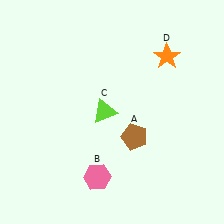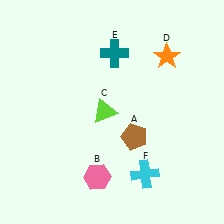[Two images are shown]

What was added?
A teal cross (E), a cyan cross (F) were added in Image 2.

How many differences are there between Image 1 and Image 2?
There are 2 differences between the two images.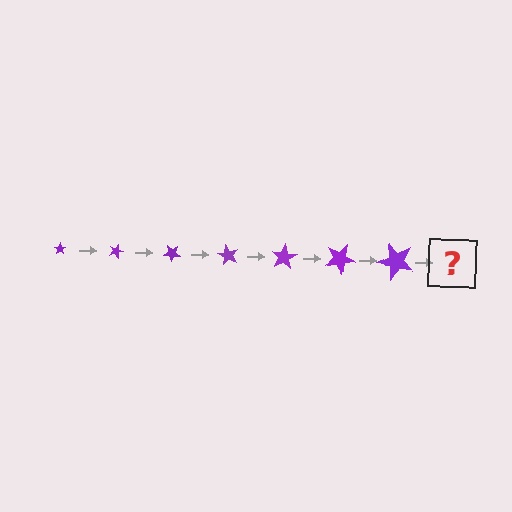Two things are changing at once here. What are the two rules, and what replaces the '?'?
The two rules are that the star grows larger each step and it rotates 20 degrees each step. The '?' should be a star, larger than the previous one and rotated 140 degrees from the start.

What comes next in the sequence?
The next element should be a star, larger than the previous one and rotated 140 degrees from the start.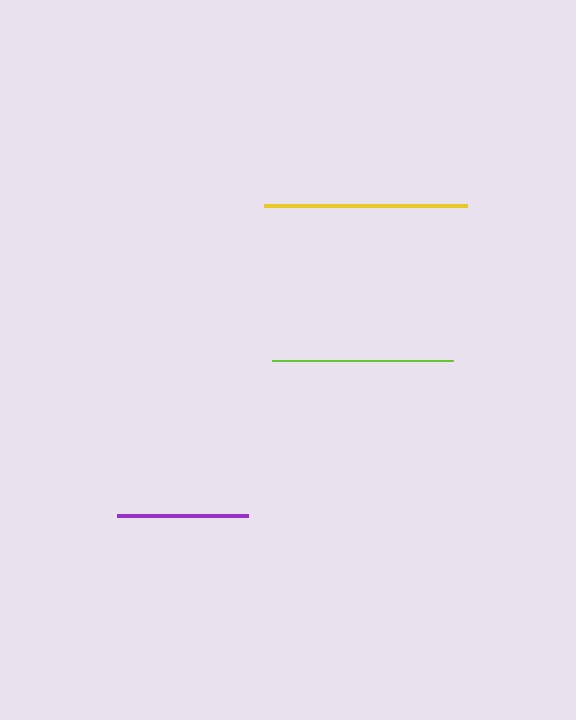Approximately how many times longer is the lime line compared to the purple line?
The lime line is approximately 1.4 times the length of the purple line.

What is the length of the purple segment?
The purple segment is approximately 131 pixels long.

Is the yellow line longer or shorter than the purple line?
The yellow line is longer than the purple line.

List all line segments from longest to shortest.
From longest to shortest: yellow, lime, purple.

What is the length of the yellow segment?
The yellow segment is approximately 203 pixels long.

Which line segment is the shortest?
The purple line is the shortest at approximately 131 pixels.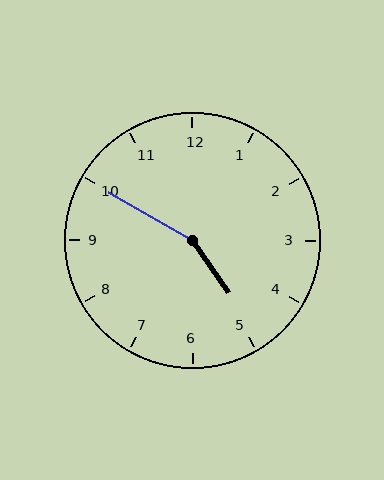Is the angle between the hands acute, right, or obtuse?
It is obtuse.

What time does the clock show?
4:50.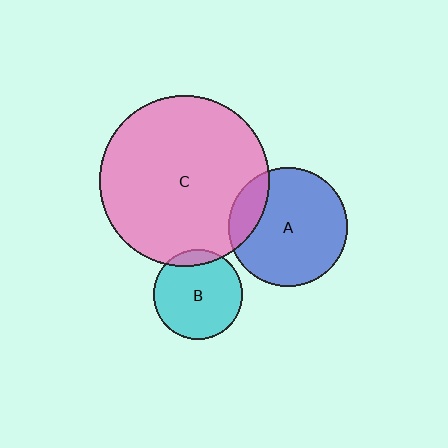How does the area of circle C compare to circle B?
Approximately 3.6 times.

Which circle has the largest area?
Circle C (pink).